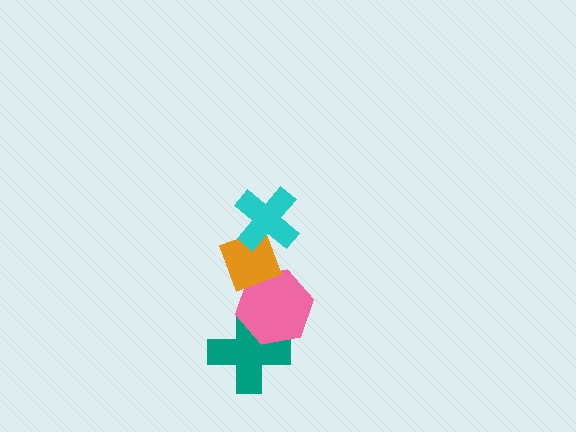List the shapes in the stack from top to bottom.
From top to bottom: the cyan cross, the orange diamond, the pink hexagon, the teal cross.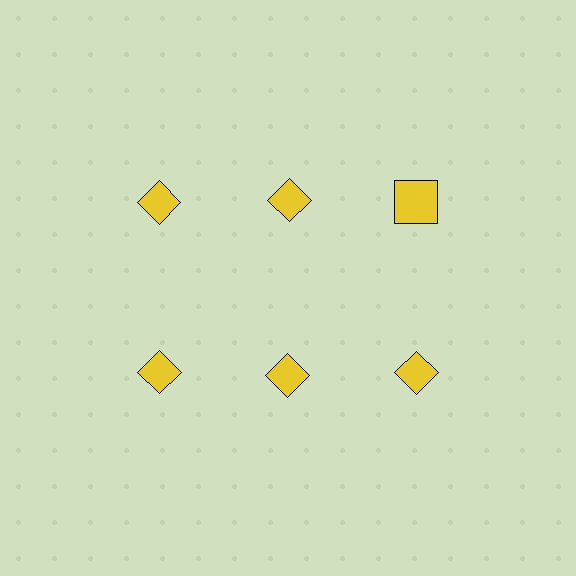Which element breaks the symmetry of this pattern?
The yellow square in the top row, center column breaks the symmetry. All other shapes are yellow diamonds.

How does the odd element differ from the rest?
It has a different shape: square instead of diamond.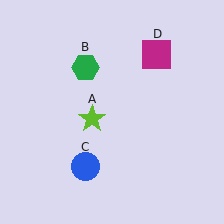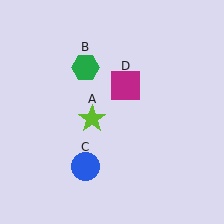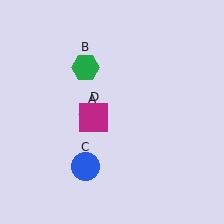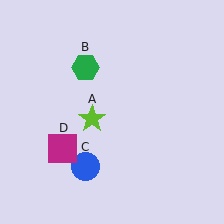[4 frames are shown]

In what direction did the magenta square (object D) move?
The magenta square (object D) moved down and to the left.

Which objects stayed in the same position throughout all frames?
Lime star (object A) and green hexagon (object B) and blue circle (object C) remained stationary.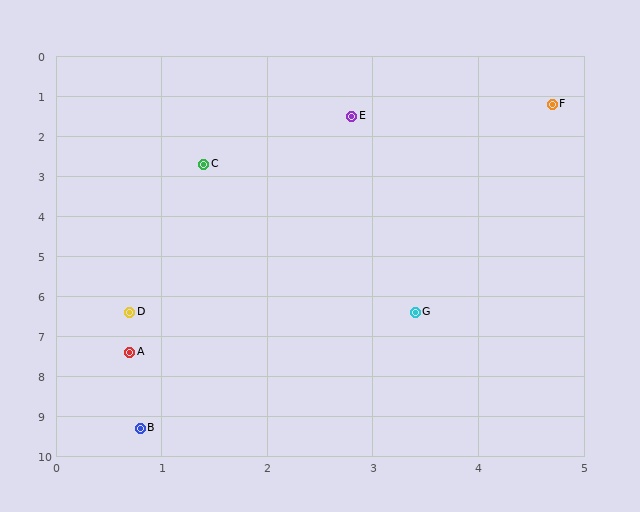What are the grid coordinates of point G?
Point G is at approximately (3.4, 6.4).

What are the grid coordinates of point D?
Point D is at approximately (0.7, 6.4).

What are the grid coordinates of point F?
Point F is at approximately (4.7, 1.2).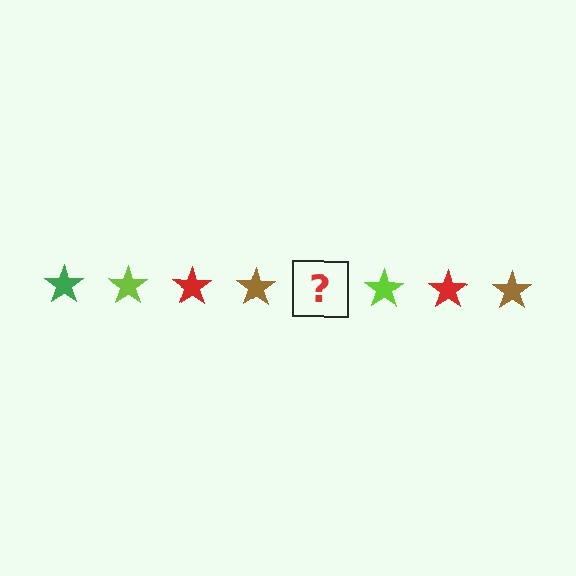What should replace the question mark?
The question mark should be replaced with a green star.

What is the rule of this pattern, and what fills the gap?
The rule is that the pattern cycles through green, lime, red, brown stars. The gap should be filled with a green star.